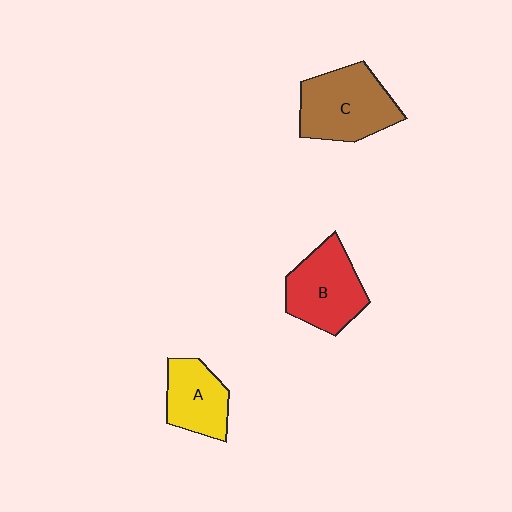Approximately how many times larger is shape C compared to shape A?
Approximately 1.5 times.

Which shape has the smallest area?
Shape A (yellow).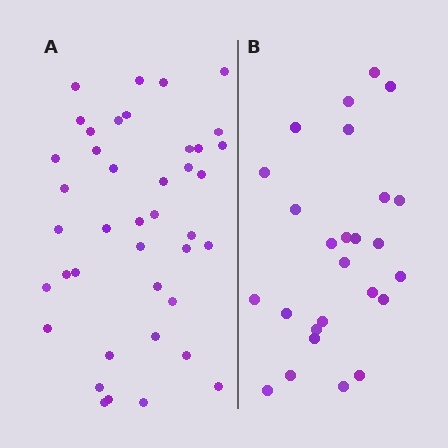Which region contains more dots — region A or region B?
Region A (the left region) has more dots.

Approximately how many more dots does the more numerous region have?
Region A has approximately 15 more dots than region B.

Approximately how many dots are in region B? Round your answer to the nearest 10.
About 30 dots. (The exact count is 26, which rounds to 30.)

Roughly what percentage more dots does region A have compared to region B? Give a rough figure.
About 60% more.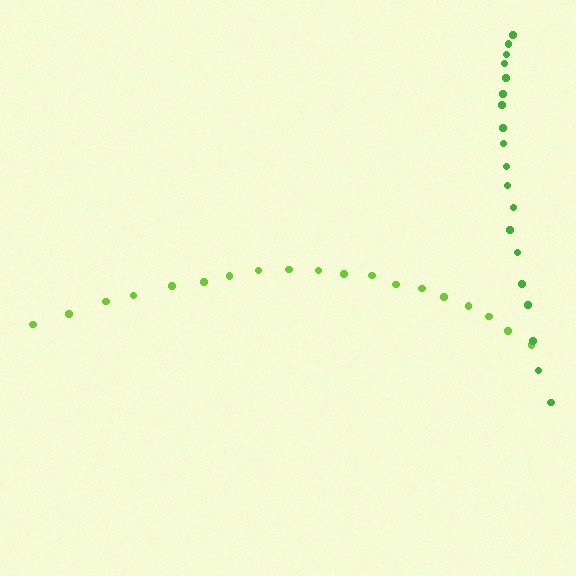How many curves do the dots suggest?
There are 2 distinct paths.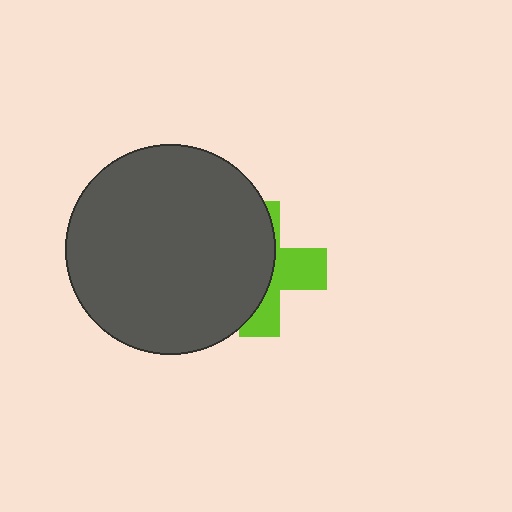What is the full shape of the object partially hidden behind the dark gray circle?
The partially hidden object is a lime cross.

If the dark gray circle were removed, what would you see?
You would see the complete lime cross.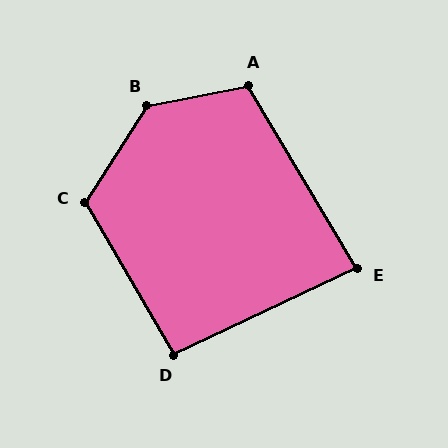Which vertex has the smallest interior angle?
E, at approximately 84 degrees.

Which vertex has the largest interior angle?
B, at approximately 134 degrees.